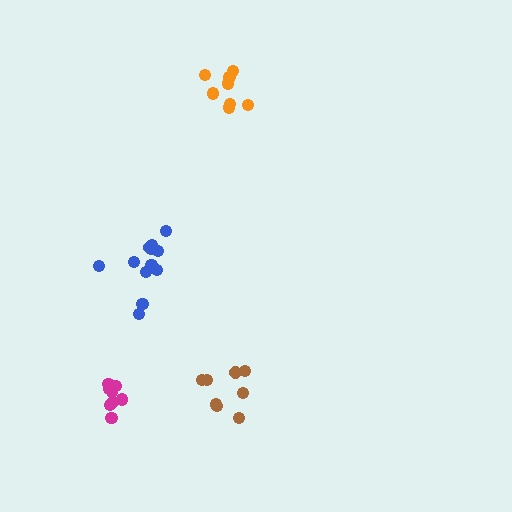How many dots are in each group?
Group 1: 8 dots, Group 2: 8 dots, Group 3: 12 dots, Group 4: 8 dots (36 total).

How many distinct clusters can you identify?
There are 4 distinct clusters.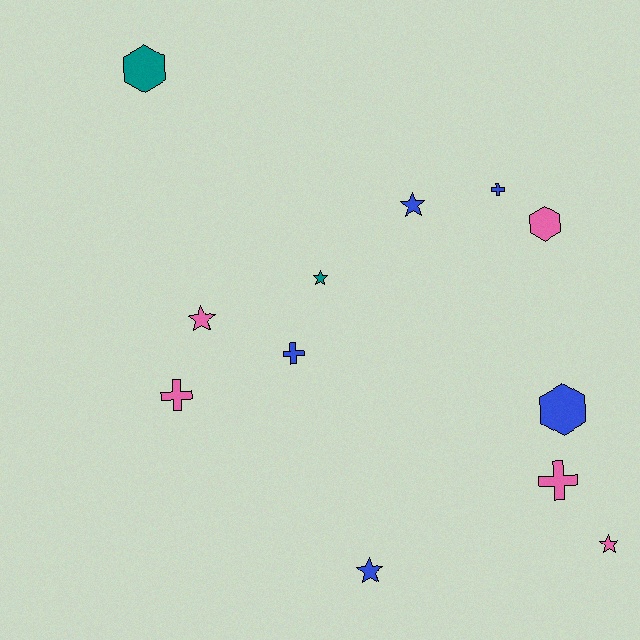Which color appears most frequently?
Blue, with 5 objects.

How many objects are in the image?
There are 12 objects.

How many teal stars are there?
There is 1 teal star.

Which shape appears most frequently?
Star, with 5 objects.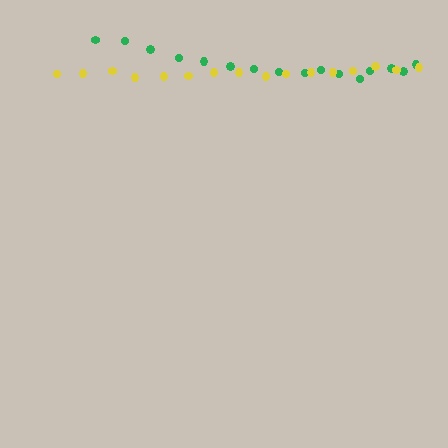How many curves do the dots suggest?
There are 2 distinct paths.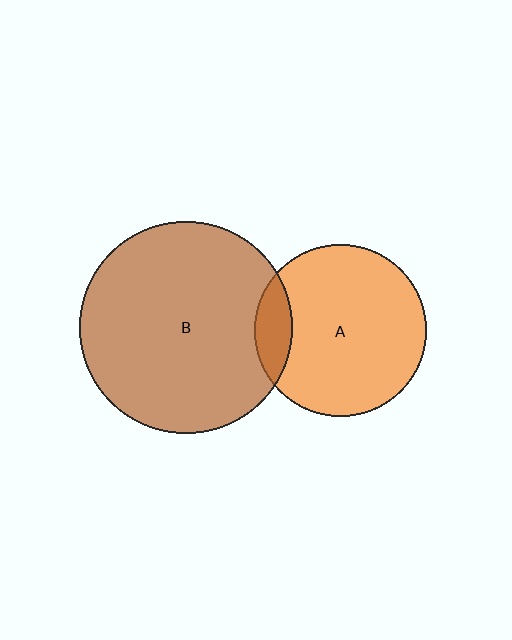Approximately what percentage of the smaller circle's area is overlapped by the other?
Approximately 15%.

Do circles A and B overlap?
Yes.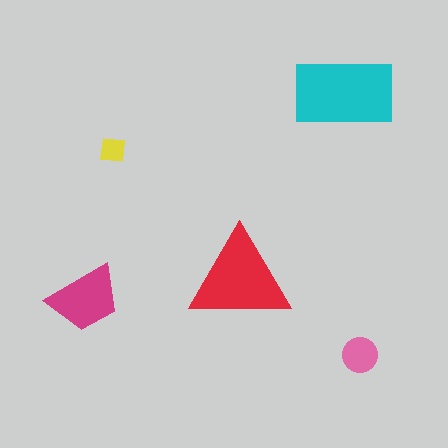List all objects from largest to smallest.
The cyan rectangle, the red triangle, the magenta trapezoid, the pink circle, the yellow square.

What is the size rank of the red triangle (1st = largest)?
2nd.